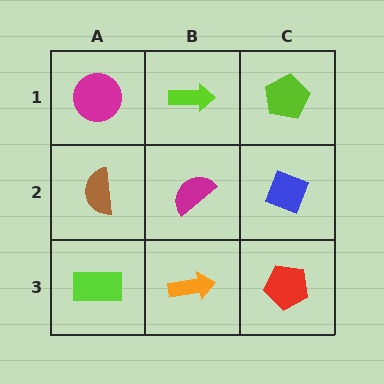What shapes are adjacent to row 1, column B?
A magenta semicircle (row 2, column B), a magenta circle (row 1, column A), a lime pentagon (row 1, column C).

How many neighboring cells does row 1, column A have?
2.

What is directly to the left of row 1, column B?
A magenta circle.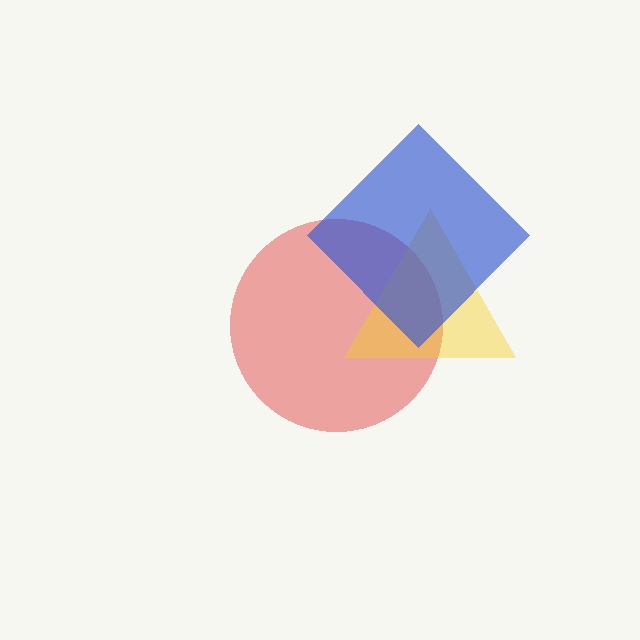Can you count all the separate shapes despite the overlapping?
Yes, there are 3 separate shapes.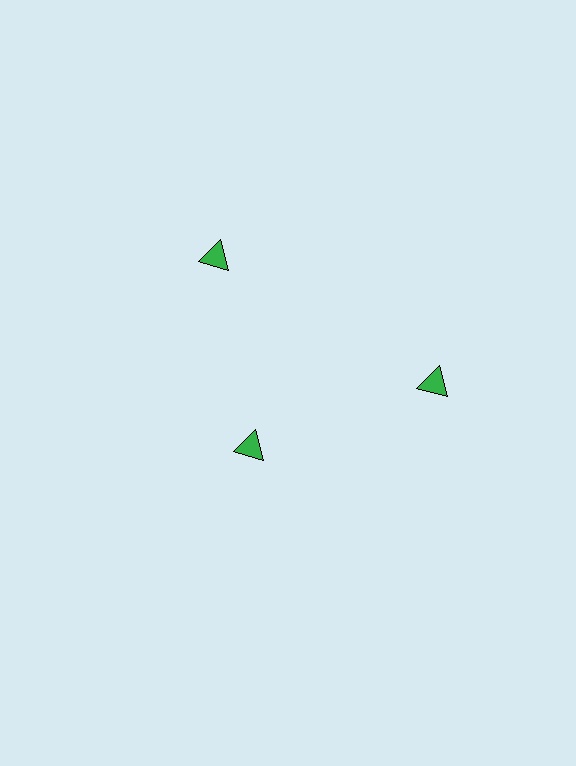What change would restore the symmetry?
The symmetry would be restored by moving it outward, back onto the ring so that all 3 triangles sit at equal angles and equal distance from the center.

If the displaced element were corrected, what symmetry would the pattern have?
It would have 3-fold rotational symmetry — the pattern would map onto itself every 120 degrees.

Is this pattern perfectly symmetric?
No. The 3 green triangles are arranged in a ring, but one element near the 7 o'clock position is pulled inward toward the center, breaking the 3-fold rotational symmetry.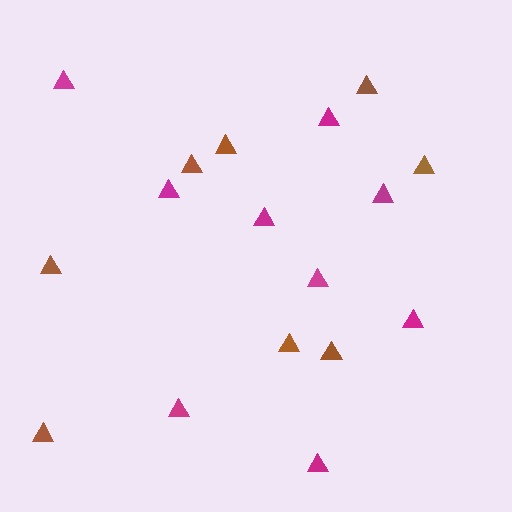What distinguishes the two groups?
There are 2 groups: one group of brown triangles (8) and one group of magenta triangles (9).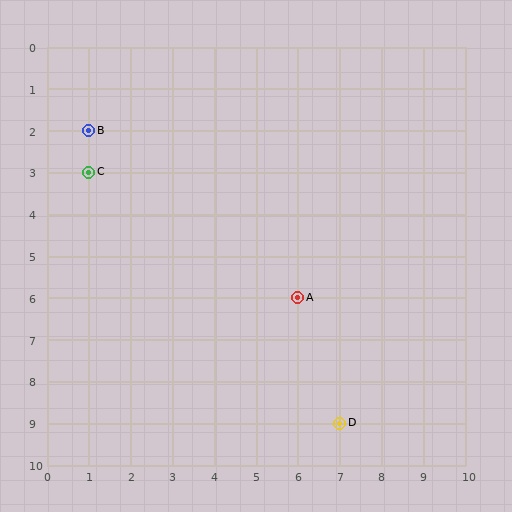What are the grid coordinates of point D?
Point D is at grid coordinates (7, 9).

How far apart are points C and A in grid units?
Points C and A are 5 columns and 3 rows apart (about 5.8 grid units diagonally).